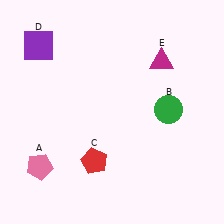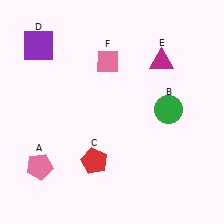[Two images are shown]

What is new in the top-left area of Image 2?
A pink diamond (F) was added in the top-left area of Image 2.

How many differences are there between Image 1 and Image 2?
There is 1 difference between the two images.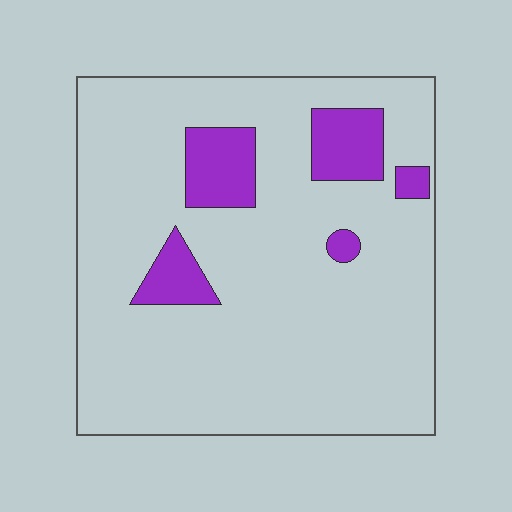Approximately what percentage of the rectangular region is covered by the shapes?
Approximately 15%.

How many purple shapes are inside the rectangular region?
5.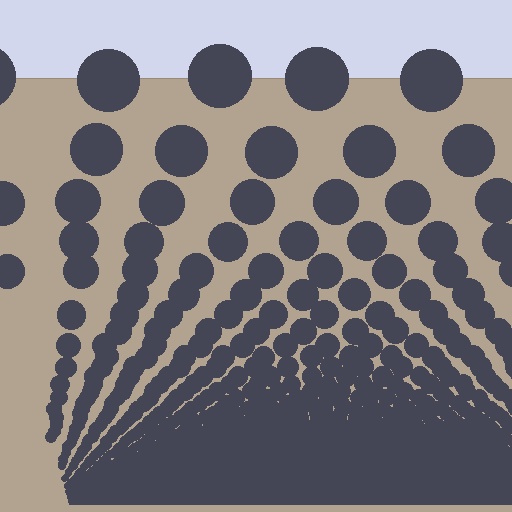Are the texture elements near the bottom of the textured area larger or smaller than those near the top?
Smaller. The gradient is inverted — elements near the bottom are smaller and denser.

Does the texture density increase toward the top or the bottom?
Density increases toward the bottom.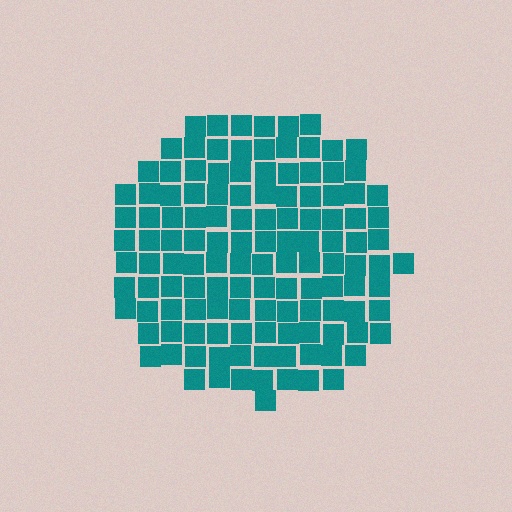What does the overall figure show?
The overall figure shows a circle.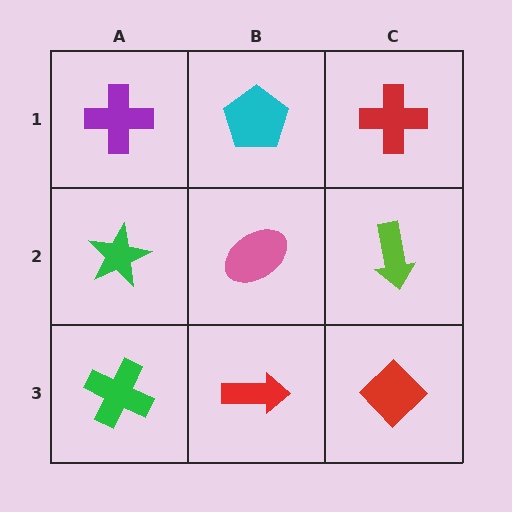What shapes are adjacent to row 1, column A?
A green star (row 2, column A), a cyan pentagon (row 1, column B).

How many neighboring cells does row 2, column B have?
4.